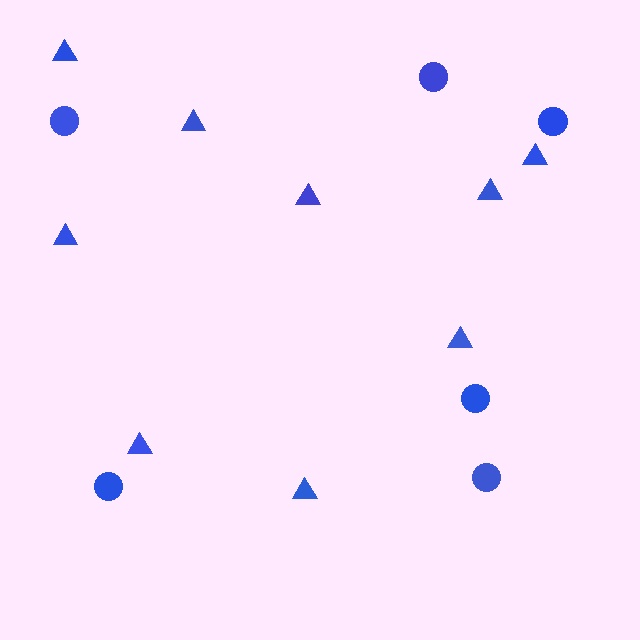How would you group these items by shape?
There are 2 groups: one group of circles (6) and one group of triangles (9).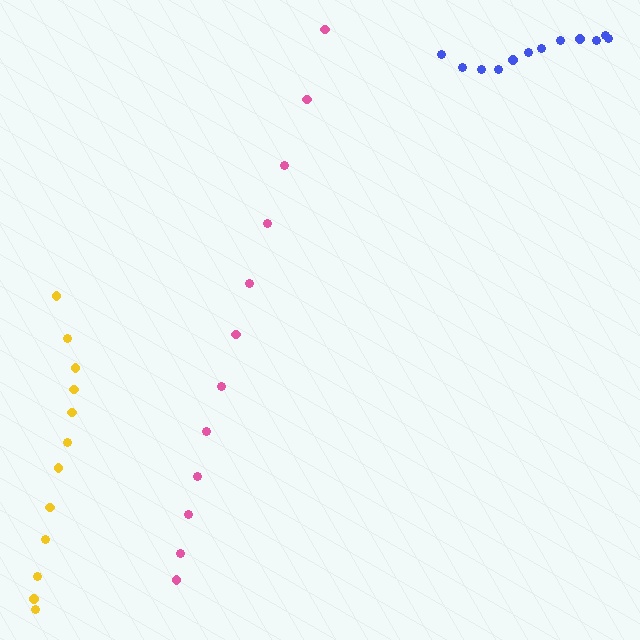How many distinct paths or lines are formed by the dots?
There are 3 distinct paths.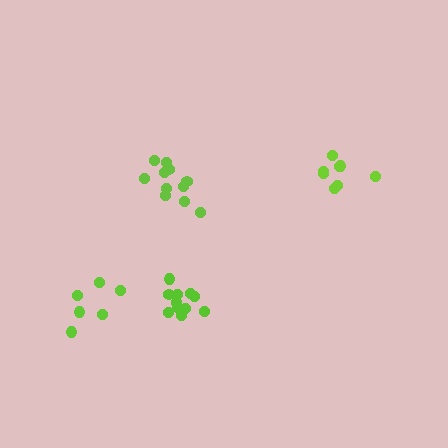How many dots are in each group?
Group 1: 8 dots, Group 2: 11 dots, Group 3: 11 dots, Group 4: 6 dots (36 total).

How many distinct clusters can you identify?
There are 4 distinct clusters.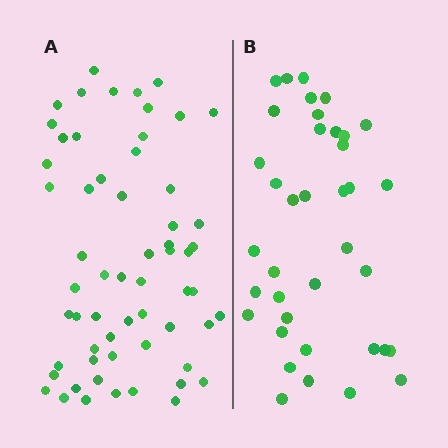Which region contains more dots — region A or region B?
Region A (the left region) has more dots.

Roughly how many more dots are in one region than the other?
Region A has approximately 20 more dots than region B.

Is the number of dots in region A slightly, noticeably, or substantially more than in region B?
Region A has substantially more. The ratio is roughly 1.6 to 1.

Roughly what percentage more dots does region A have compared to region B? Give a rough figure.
About 60% more.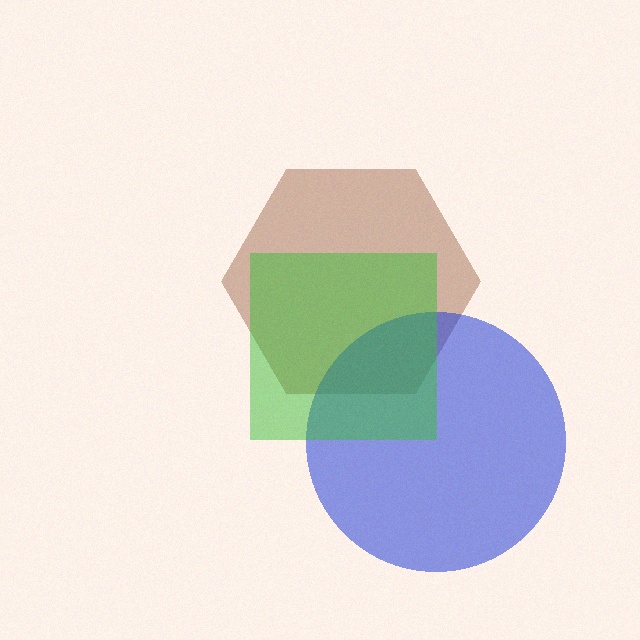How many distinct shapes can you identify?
There are 3 distinct shapes: a brown hexagon, a blue circle, a green square.